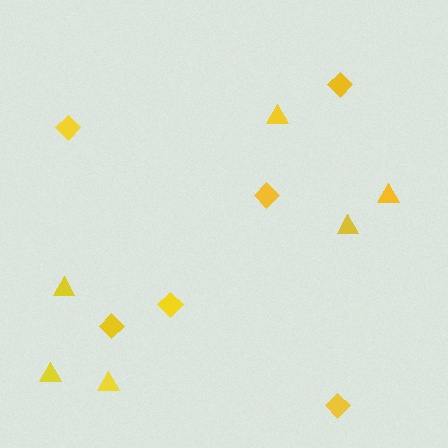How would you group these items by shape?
There are 2 groups: one group of diamonds (6) and one group of triangles (6).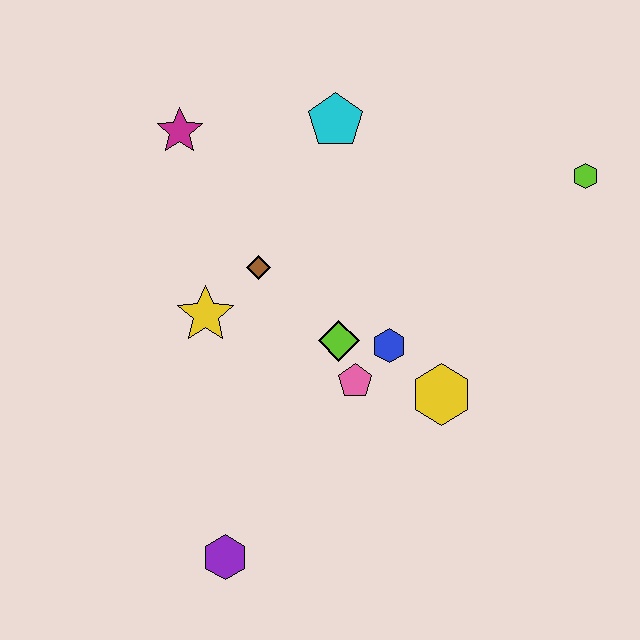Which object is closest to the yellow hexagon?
The blue hexagon is closest to the yellow hexagon.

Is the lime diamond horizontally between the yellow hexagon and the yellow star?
Yes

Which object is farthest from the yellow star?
The lime hexagon is farthest from the yellow star.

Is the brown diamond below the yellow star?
No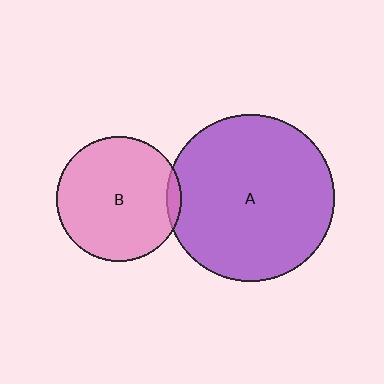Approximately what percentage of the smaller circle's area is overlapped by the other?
Approximately 5%.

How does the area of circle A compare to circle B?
Approximately 1.8 times.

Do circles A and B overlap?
Yes.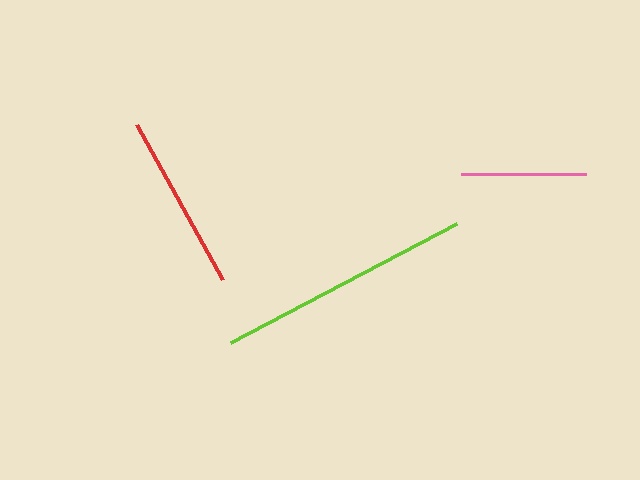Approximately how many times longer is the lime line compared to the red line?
The lime line is approximately 1.4 times the length of the red line.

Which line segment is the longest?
The lime line is the longest at approximately 256 pixels.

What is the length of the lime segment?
The lime segment is approximately 256 pixels long.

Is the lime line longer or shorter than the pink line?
The lime line is longer than the pink line.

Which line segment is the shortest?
The pink line is the shortest at approximately 125 pixels.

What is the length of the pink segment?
The pink segment is approximately 125 pixels long.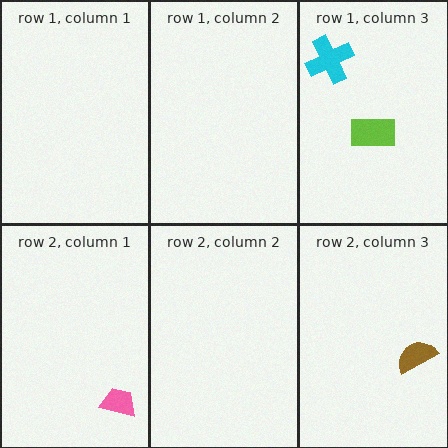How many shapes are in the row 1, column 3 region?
2.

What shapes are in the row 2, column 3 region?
The brown semicircle.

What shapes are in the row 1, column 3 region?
The lime rectangle, the cyan cross.